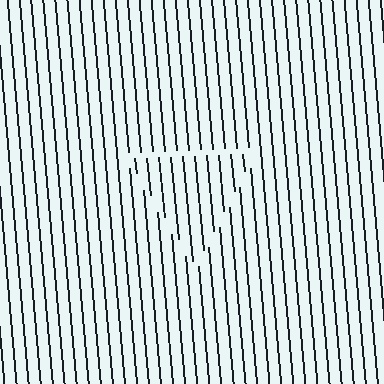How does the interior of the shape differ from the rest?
The interior of the shape contains the same grating, shifted by half a period — the contour is defined by the phase discontinuity where line-ends from the inner and outer gratings abut.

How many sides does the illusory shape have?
3 sides — the line-ends trace a triangle.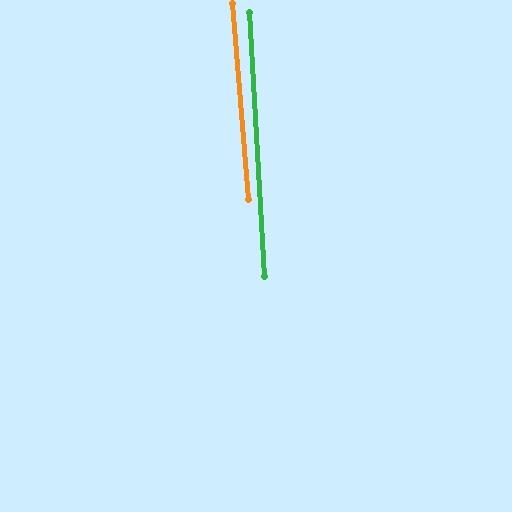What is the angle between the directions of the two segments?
Approximately 1 degree.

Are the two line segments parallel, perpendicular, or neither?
Parallel — their directions differ by only 1.5°.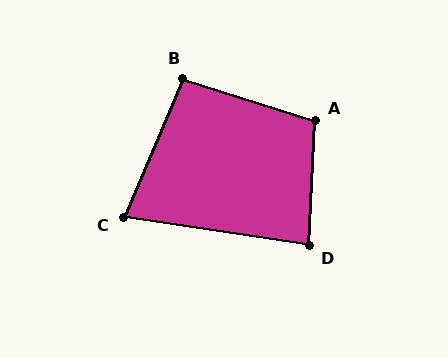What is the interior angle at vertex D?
Approximately 84 degrees (acute).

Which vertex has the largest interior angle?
A, at approximately 105 degrees.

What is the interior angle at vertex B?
Approximately 96 degrees (obtuse).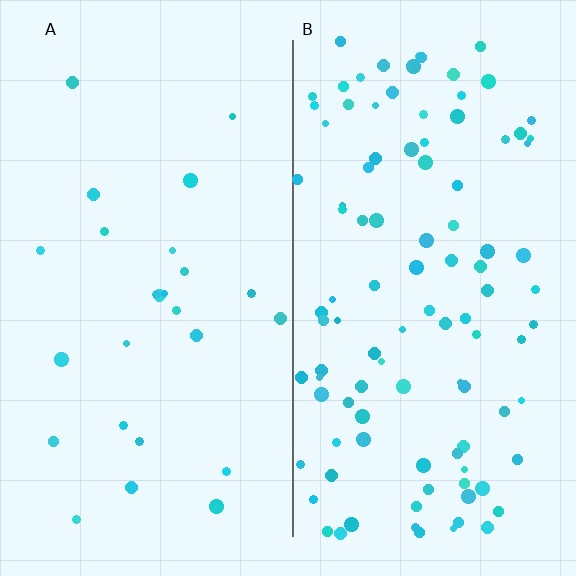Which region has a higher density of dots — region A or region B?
B (the right).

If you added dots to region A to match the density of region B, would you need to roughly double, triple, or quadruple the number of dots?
Approximately quadruple.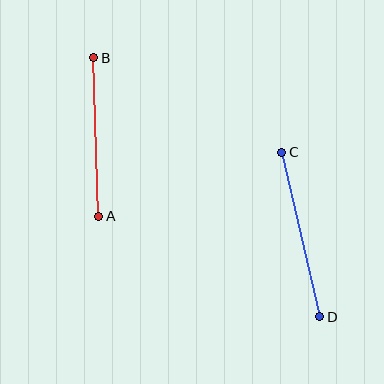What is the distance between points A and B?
The distance is approximately 158 pixels.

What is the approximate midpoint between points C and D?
The midpoint is at approximately (301, 234) pixels.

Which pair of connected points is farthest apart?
Points C and D are farthest apart.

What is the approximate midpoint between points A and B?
The midpoint is at approximately (96, 137) pixels.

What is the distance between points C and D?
The distance is approximately 169 pixels.